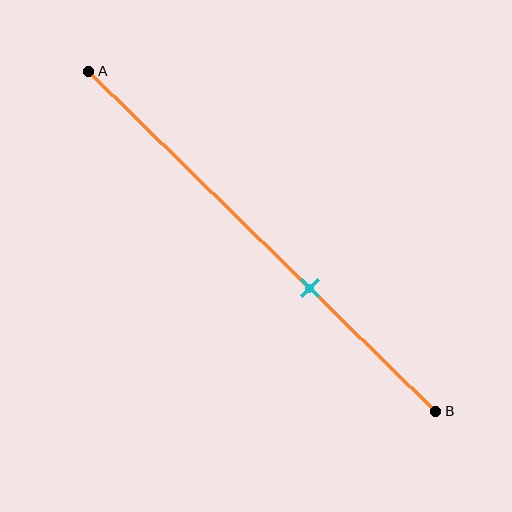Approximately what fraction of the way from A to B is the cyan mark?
The cyan mark is approximately 65% of the way from A to B.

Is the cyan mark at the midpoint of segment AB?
No, the mark is at about 65% from A, not at the 50% midpoint.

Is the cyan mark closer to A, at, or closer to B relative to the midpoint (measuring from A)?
The cyan mark is closer to point B than the midpoint of segment AB.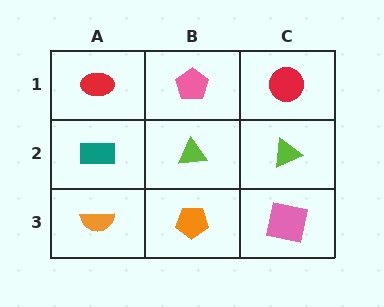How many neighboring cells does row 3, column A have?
2.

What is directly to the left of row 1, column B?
A red ellipse.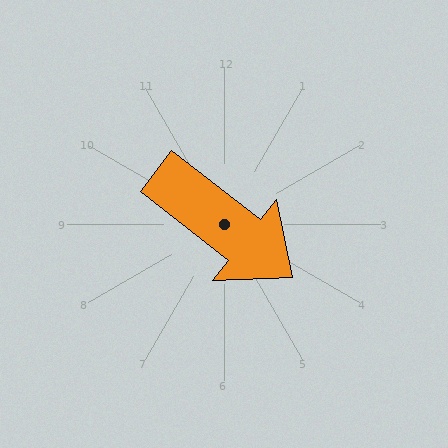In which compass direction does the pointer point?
Southeast.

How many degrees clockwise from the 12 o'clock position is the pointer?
Approximately 128 degrees.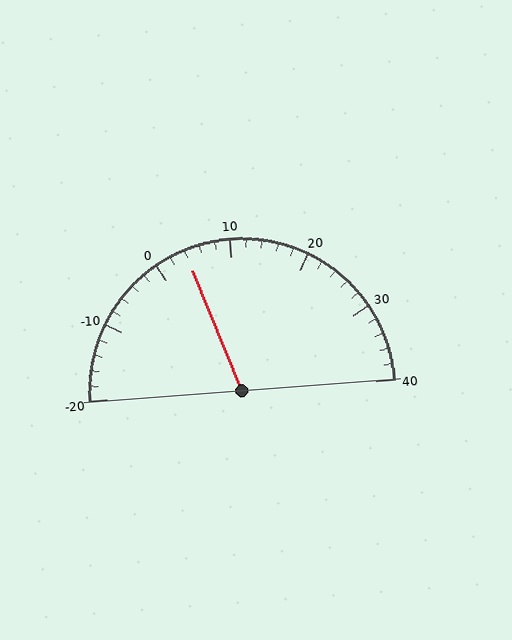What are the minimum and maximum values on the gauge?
The gauge ranges from -20 to 40.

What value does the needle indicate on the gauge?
The needle indicates approximately 4.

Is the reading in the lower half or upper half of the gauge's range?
The reading is in the lower half of the range (-20 to 40).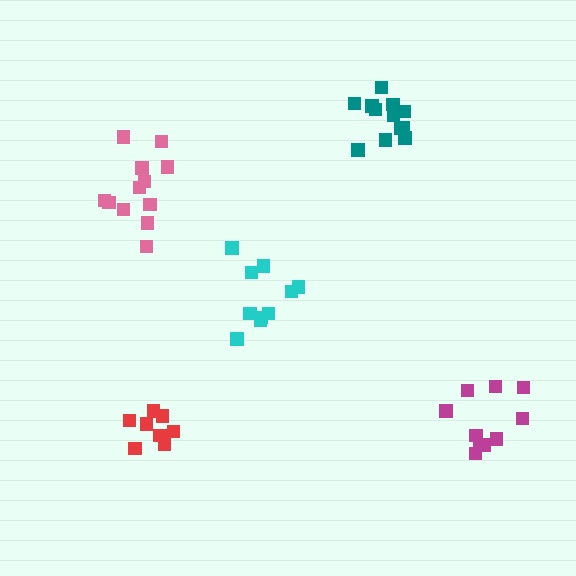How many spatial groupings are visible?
There are 5 spatial groupings.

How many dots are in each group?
Group 1: 12 dots, Group 2: 12 dots, Group 3: 10 dots, Group 4: 10 dots, Group 5: 8 dots (52 total).